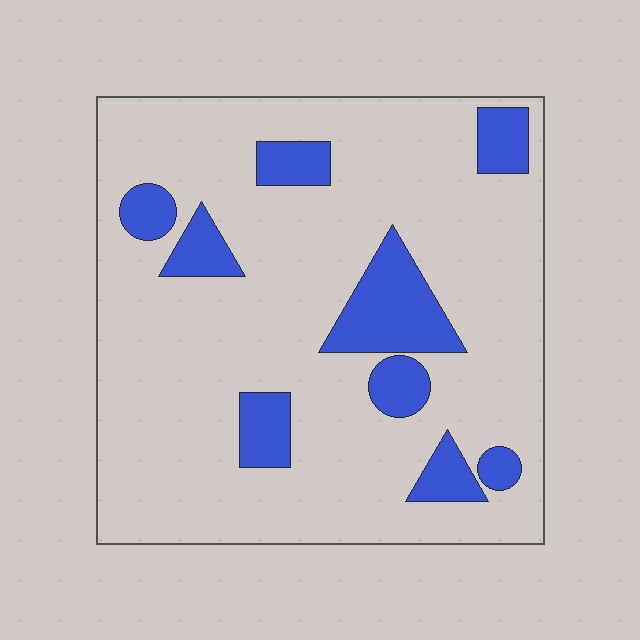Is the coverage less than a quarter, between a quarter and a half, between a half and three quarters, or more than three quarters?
Less than a quarter.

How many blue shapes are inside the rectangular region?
9.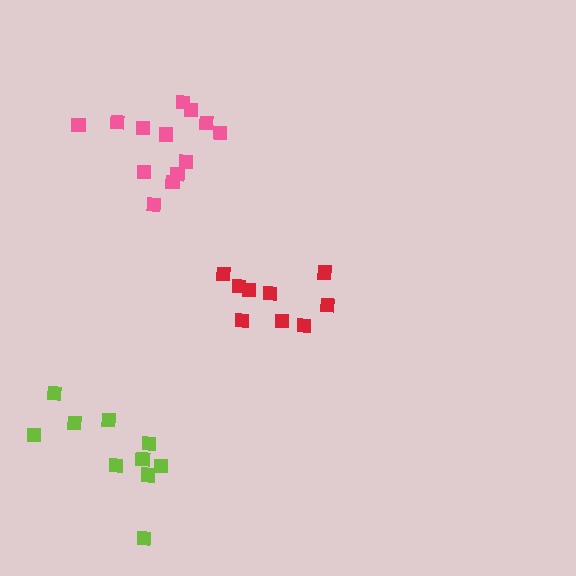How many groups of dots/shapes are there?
There are 3 groups.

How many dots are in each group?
Group 1: 9 dots, Group 2: 13 dots, Group 3: 10 dots (32 total).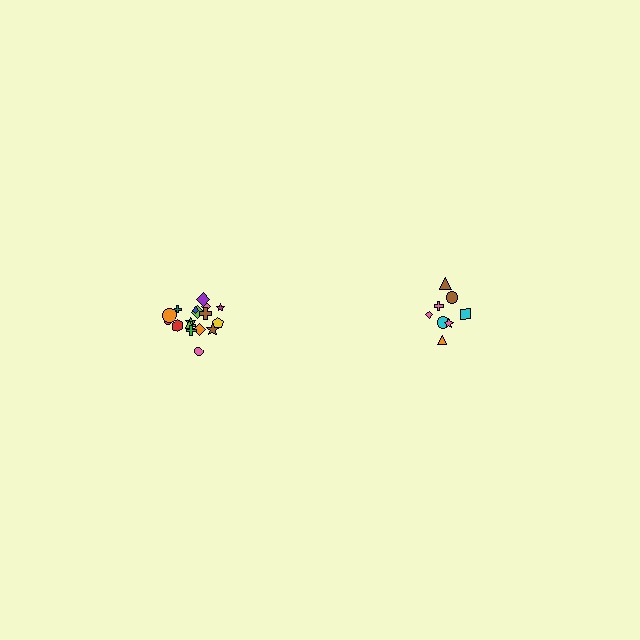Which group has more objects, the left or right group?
The left group.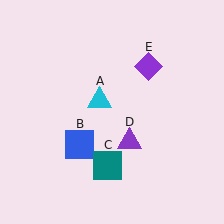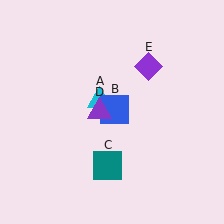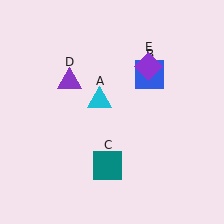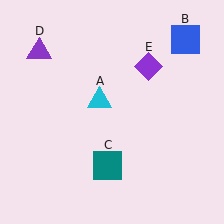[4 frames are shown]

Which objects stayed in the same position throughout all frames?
Cyan triangle (object A) and teal square (object C) and purple diamond (object E) remained stationary.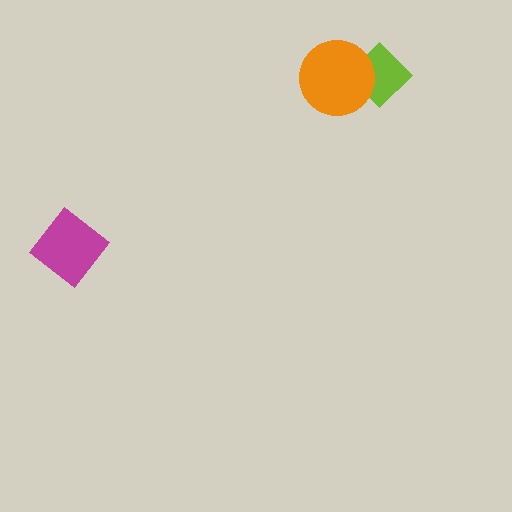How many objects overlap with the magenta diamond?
0 objects overlap with the magenta diamond.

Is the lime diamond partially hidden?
Yes, it is partially covered by another shape.